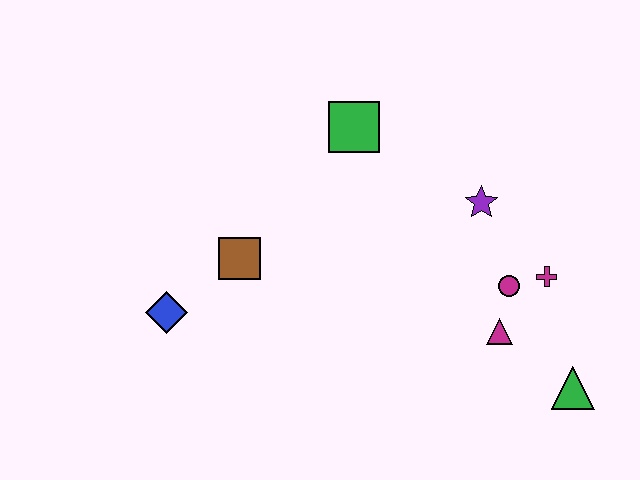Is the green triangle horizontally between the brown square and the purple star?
No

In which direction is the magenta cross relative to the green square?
The magenta cross is to the right of the green square.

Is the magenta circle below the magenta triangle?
No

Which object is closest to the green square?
The purple star is closest to the green square.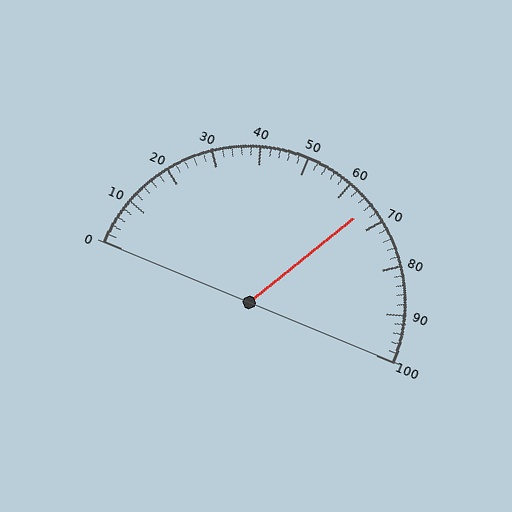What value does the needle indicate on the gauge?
The needle indicates approximately 66.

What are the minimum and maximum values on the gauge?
The gauge ranges from 0 to 100.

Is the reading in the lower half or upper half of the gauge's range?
The reading is in the upper half of the range (0 to 100).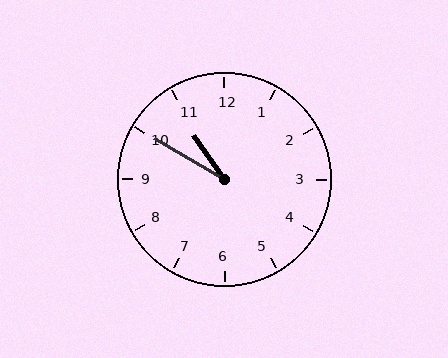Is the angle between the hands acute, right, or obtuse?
It is acute.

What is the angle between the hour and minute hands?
Approximately 25 degrees.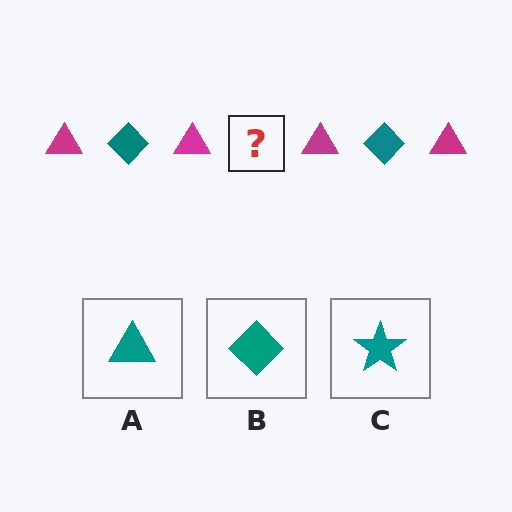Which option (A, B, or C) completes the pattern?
B.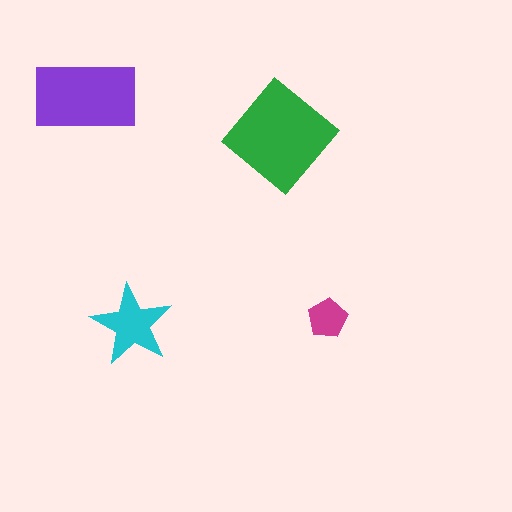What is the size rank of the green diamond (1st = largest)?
1st.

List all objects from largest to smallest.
The green diamond, the purple rectangle, the cyan star, the magenta pentagon.